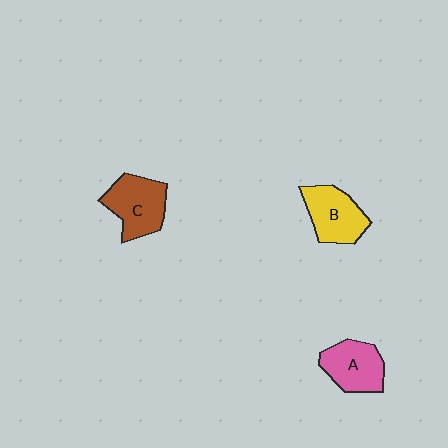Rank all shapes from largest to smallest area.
From largest to smallest: C (brown), B (yellow), A (pink).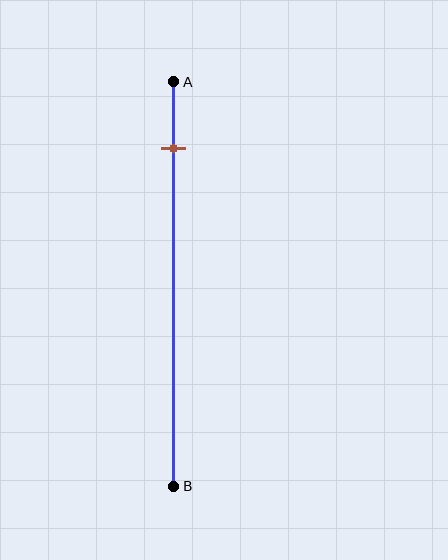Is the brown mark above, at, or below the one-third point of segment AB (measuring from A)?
The brown mark is above the one-third point of segment AB.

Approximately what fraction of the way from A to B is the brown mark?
The brown mark is approximately 15% of the way from A to B.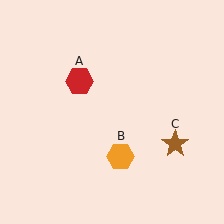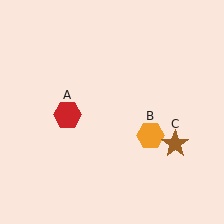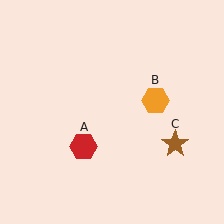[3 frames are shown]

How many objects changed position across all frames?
2 objects changed position: red hexagon (object A), orange hexagon (object B).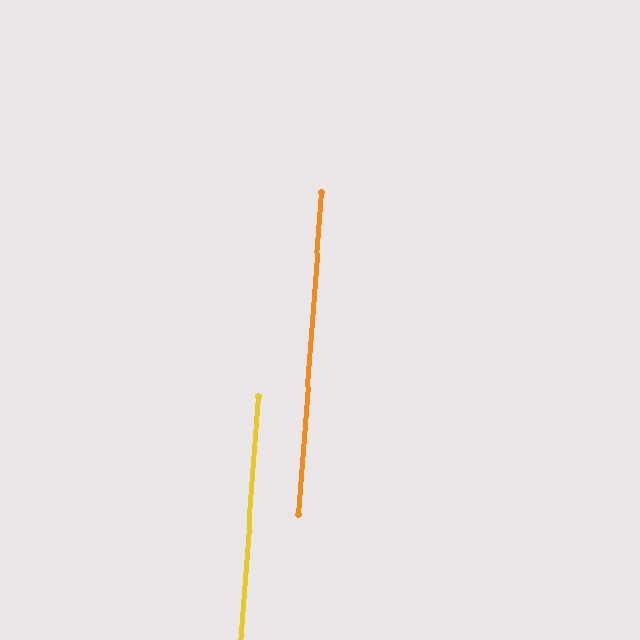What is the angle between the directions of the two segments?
Approximately 0 degrees.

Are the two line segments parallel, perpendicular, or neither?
Parallel — their directions differ by only 0.1°.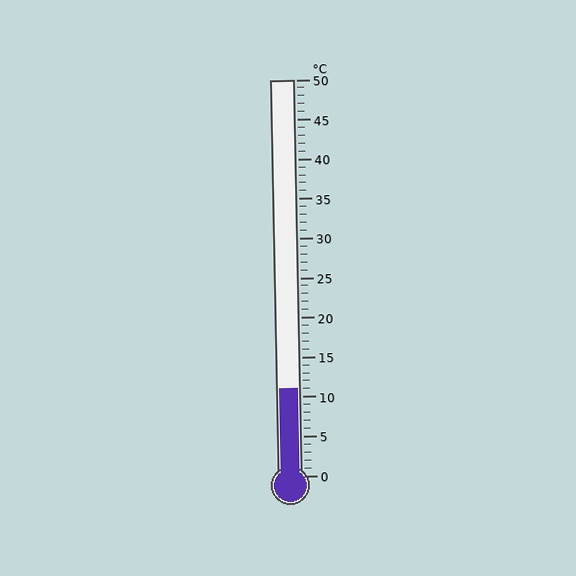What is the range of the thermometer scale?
The thermometer scale ranges from 0°C to 50°C.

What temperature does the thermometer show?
The thermometer shows approximately 11°C.